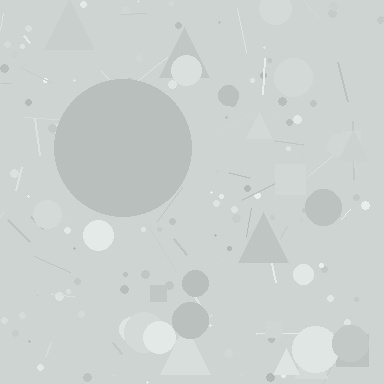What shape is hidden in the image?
A circle is hidden in the image.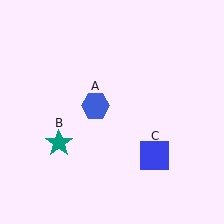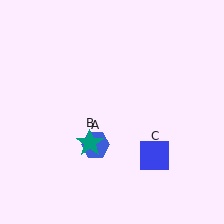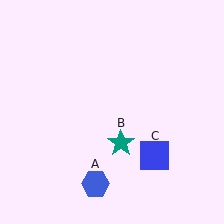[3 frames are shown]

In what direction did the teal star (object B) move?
The teal star (object B) moved right.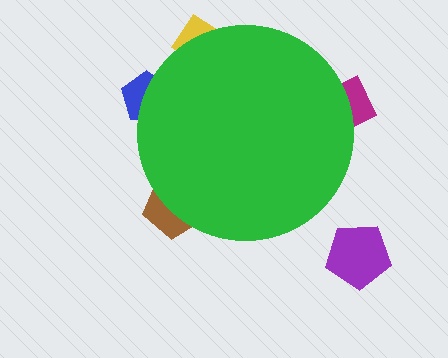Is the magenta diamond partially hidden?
Yes, the magenta diamond is partially hidden behind the green circle.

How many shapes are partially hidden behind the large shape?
4 shapes are partially hidden.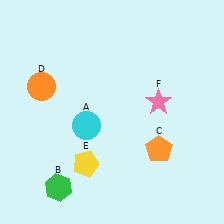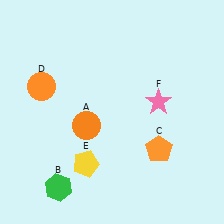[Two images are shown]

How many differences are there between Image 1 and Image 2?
There is 1 difference between the two images.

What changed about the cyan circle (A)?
In Image 1, A is cyan. In Image 2, it changed to orange.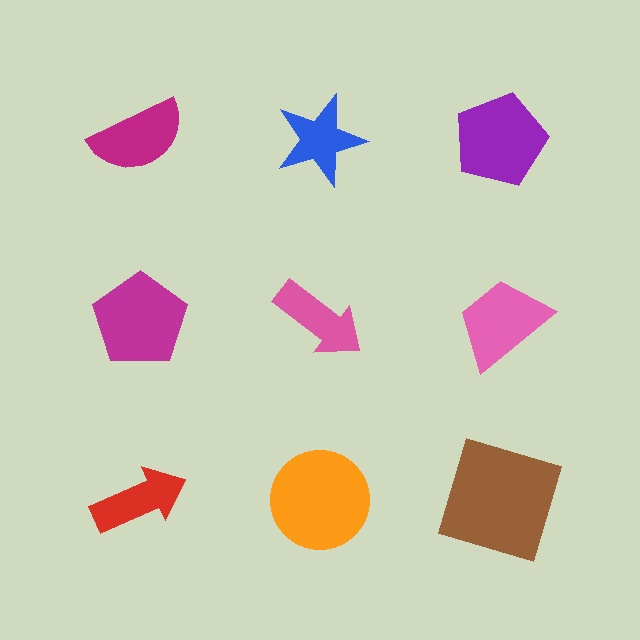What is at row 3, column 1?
A red arrow.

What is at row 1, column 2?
A blue star.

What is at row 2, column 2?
A pink arrow.